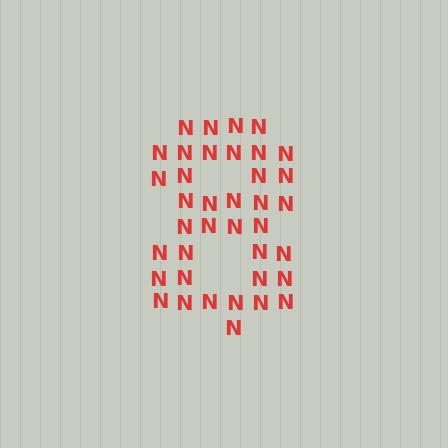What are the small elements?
The small elements are letter N's.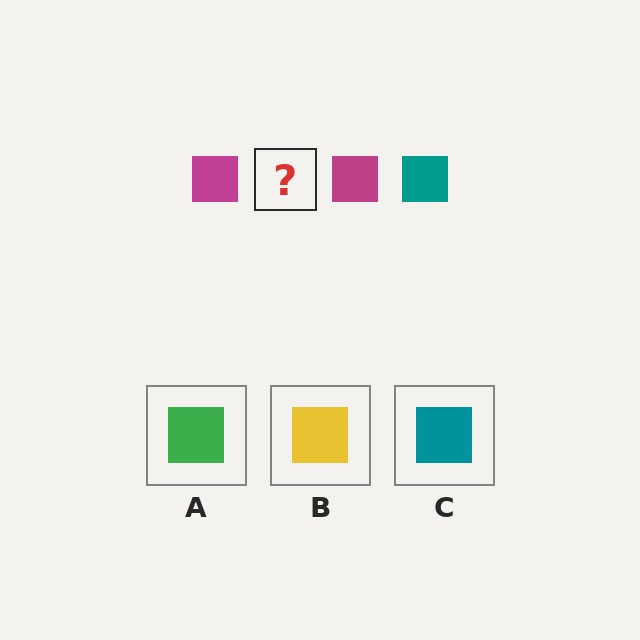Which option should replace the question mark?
Option C.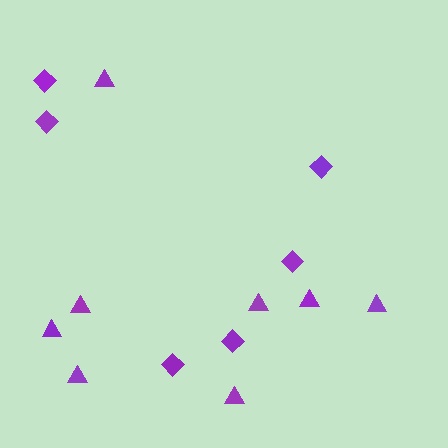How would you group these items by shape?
There are 2 groups: one group of triangles (8) and one group of diamonds (6).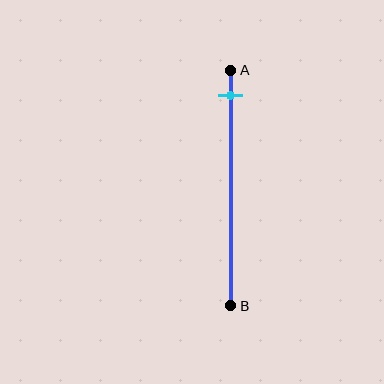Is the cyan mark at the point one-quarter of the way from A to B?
No, the mark is at about 10% from A, not at the 25% one-quarter point.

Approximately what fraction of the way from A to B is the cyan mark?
The cyan mark is approximately 10% of the way from A to B.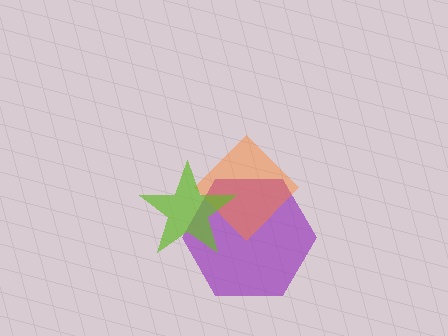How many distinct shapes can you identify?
There are 3 distinct shapes: a purple hexagon, an orange diamond, a lime star.